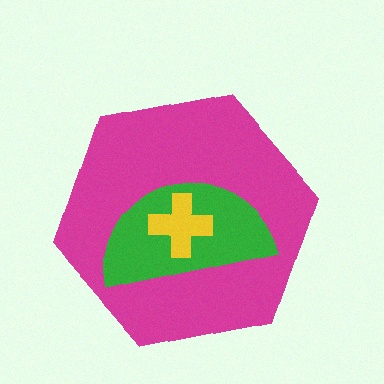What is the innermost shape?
The yellow cross.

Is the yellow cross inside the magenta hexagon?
Yes.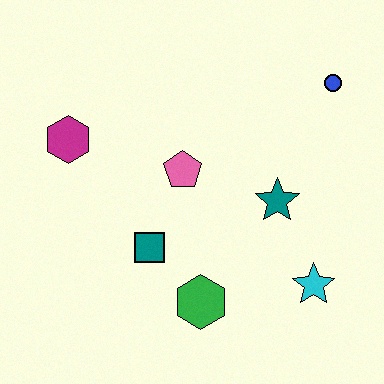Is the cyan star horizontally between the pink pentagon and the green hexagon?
No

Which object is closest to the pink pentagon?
The teal square is closest to the pink pentagon.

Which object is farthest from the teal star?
The magenta hexagon is farthest from the teal star.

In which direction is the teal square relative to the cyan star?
The teal square is to the left of the cyan star.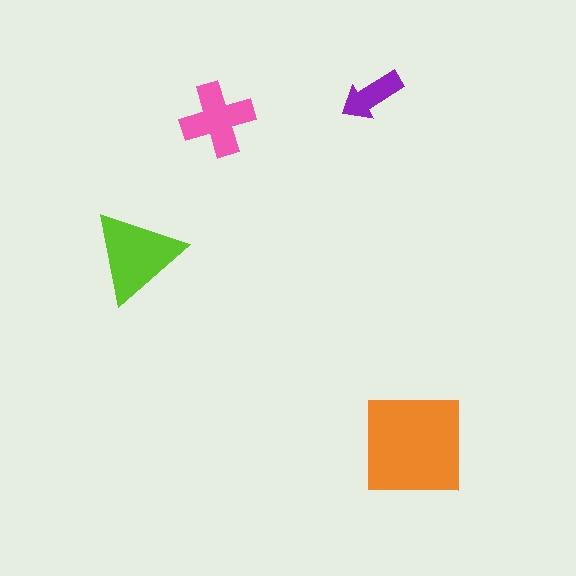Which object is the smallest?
The purple arrow.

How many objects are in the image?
There are 4 objects in the image.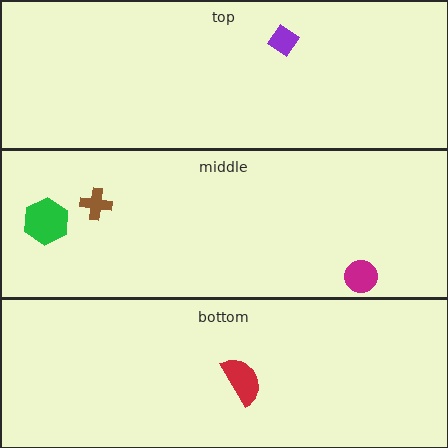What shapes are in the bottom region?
The red semicircle.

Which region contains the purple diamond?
The top region.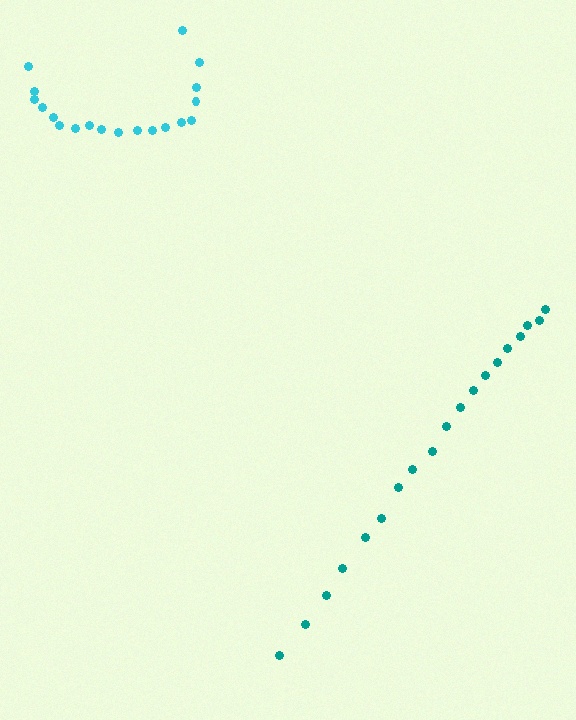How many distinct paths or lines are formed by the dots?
There are 2 distinct paths.